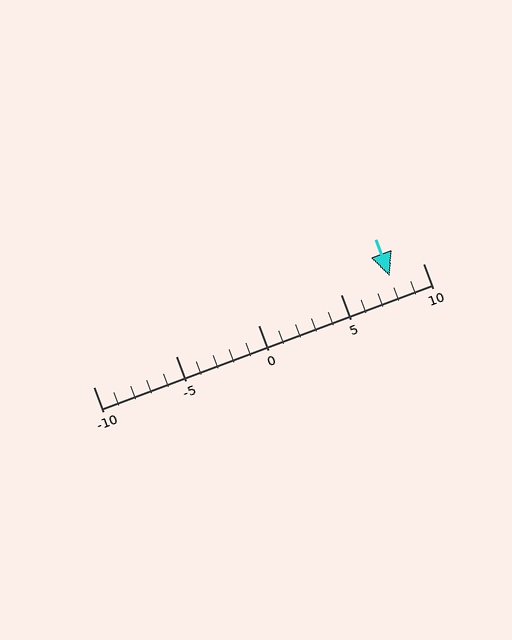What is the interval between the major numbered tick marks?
The major tick marks are spaced 5 units apart.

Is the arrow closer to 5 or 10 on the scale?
The arrow is closer to 10.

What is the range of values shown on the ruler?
The ruler shows values from -10 to 10.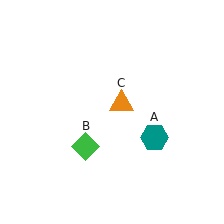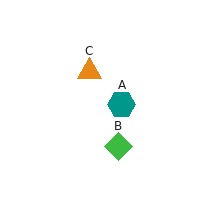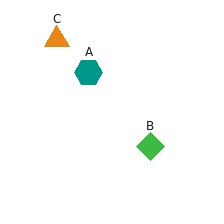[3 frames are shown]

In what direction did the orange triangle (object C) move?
The orange triangle (object C) moved up and to the left.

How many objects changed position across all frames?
3 objects changed position: teal hexagon (object A), green diamond (object B), orange triangle (object C).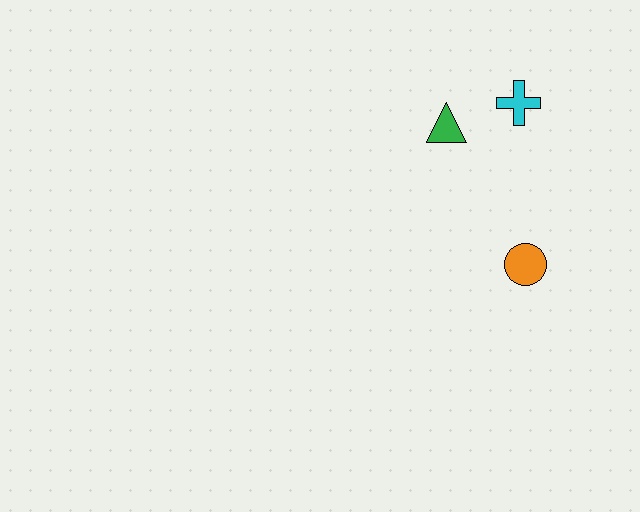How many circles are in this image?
There is 1 circle.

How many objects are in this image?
There are 3 objects.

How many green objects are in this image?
There is 1 green object.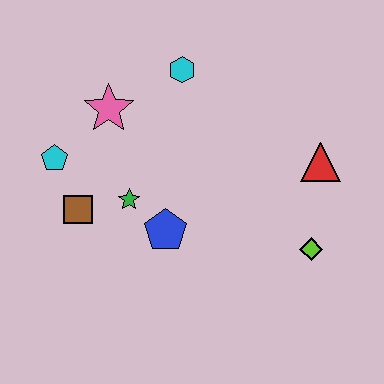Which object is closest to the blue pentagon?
The green star is closest to the blue pentagon.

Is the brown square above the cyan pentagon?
No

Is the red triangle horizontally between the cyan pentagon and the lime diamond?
No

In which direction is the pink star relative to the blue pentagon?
The pink star is above the blue pentagon.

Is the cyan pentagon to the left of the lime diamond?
Yes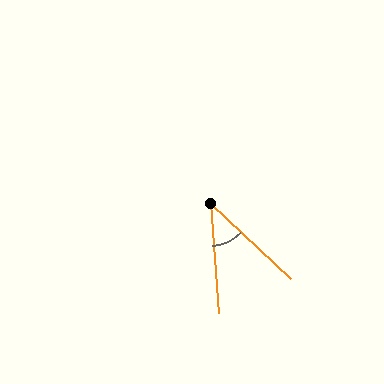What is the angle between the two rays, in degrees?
Approximately 43 degrees.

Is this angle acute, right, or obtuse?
It is acute.